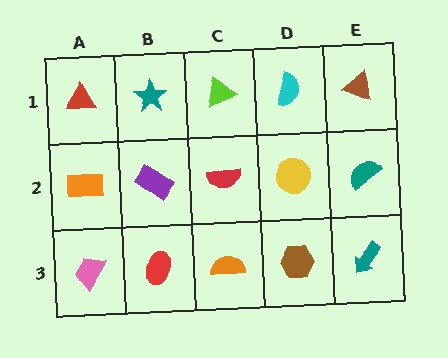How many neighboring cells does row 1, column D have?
3.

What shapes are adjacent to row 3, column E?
A teal semicircle (row 2, column E), a brown hexagon (row 3, column D).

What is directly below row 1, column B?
A purple rectangle.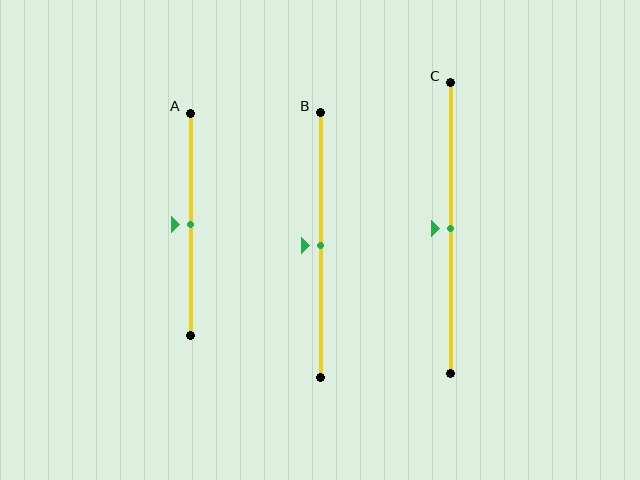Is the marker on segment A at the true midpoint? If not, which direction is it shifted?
Yes, the marker on segment A is at the true midpoint.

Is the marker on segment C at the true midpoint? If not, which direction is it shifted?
Yes, the marker on segment C is at the true midpoint.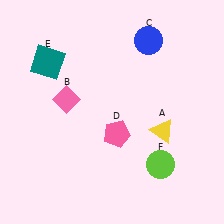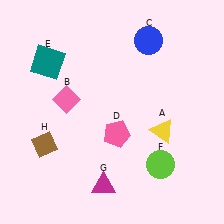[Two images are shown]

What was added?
A magenta triangle (G), a brown diamond (H) were added in Image 2.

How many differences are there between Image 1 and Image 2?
There are 2 differences between the two images.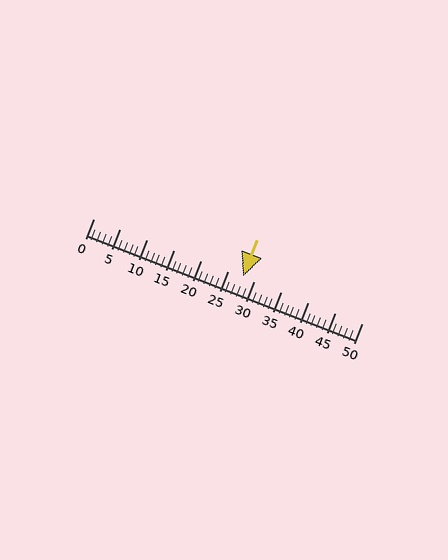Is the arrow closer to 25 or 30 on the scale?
The arrow is closer to 30.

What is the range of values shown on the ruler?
The ruler shows values from 0 to 50.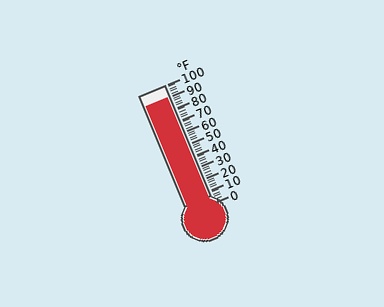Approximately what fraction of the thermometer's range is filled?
The thermometer is filled to approximately 90% of its range.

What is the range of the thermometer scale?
The thermometer scale ranges from 0°F to 100°F.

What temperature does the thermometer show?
The thermometer shows approximately 90°F.